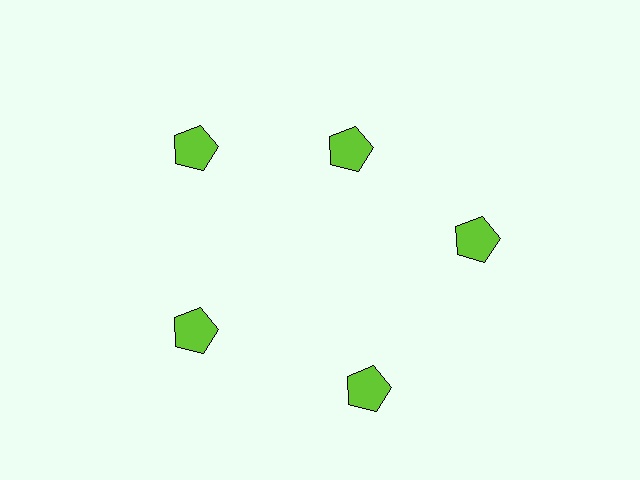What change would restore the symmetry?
The symmetry would be restored by moving it outward, back onto the ring so that all 5 pentagons sit at equal angles and equal distance from the center.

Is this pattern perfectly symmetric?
No. The 5 lime pentagons are arranged in a ring, but one element near the 1 o'clock position is pulled inward toward the center, breaking the 5-fold rotational symmetry.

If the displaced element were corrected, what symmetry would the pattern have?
It would have 5-fold rotational symmetry — the pattern would map onto itself every 72 degrees.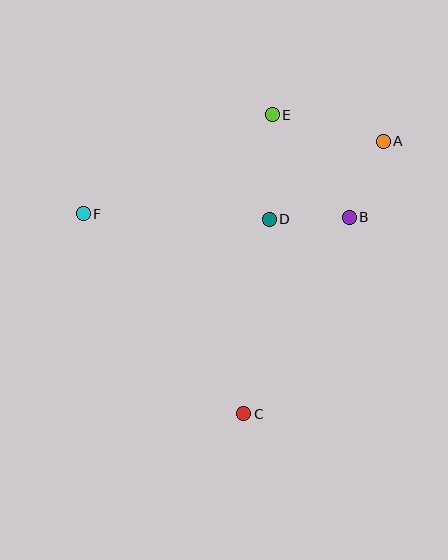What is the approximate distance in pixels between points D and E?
The distance between D and E is approximately 104 pixels.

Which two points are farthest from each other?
Points A and F are farthest from each other.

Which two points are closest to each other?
Points B and D are closest to each other.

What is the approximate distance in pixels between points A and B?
The distance between A and B is approximately 83 pixels.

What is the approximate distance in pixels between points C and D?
The distance between C and D is approximately 196 pixels.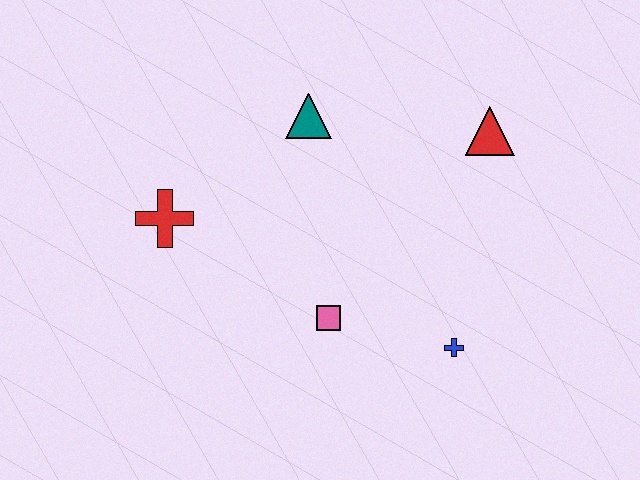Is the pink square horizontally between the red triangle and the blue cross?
No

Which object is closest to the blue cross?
The pink square is closest to the blue cross.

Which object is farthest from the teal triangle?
The blue cross is farthest from the teal triangle.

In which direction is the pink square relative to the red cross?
The pink square is to the right of the red cross.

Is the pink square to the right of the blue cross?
No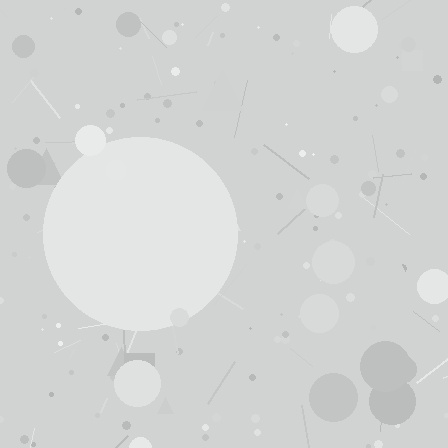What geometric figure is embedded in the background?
A circle is embedded in the background.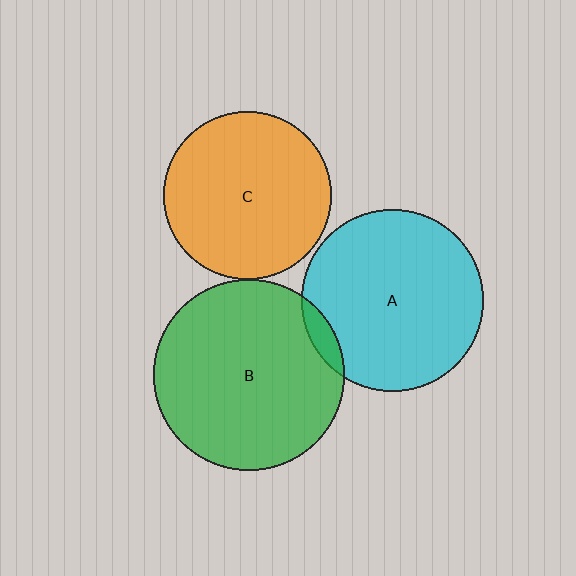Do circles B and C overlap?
Yes.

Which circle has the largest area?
Circle B (green).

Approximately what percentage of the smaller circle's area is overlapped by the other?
Approximately 5%.